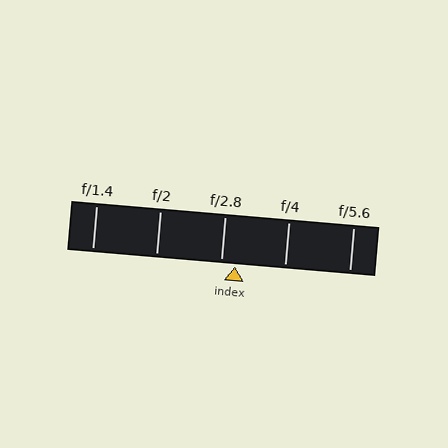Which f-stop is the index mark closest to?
The index mark is closest to f/2.8.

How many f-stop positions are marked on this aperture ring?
There are 5 f-stop positions marked.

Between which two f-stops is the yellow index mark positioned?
The index mark is between f/2.8 and f/4.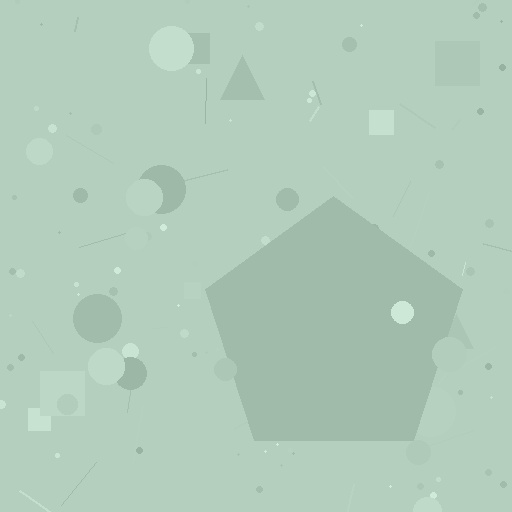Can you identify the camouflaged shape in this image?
The camouflaged shape is a pentagon.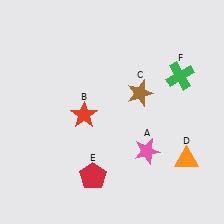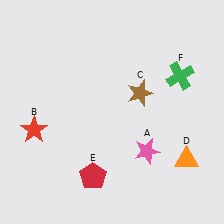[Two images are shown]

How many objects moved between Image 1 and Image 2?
1 object moved between the two images.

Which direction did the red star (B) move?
The red star (B) moved left.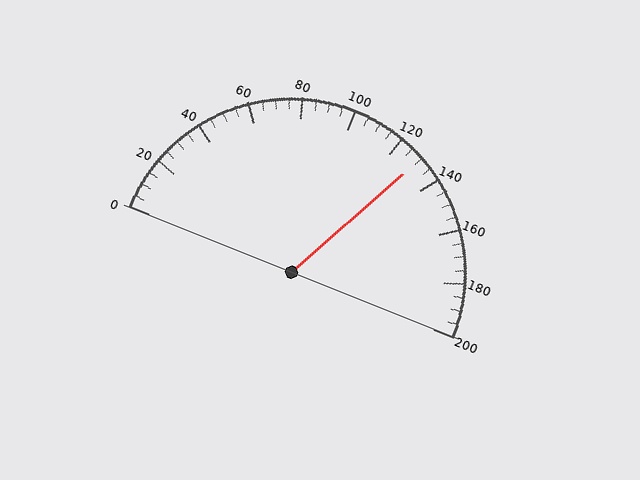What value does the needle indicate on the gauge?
The needle indicates approximately 130.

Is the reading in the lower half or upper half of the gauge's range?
The reading is in the upper half of the range (0 to 200).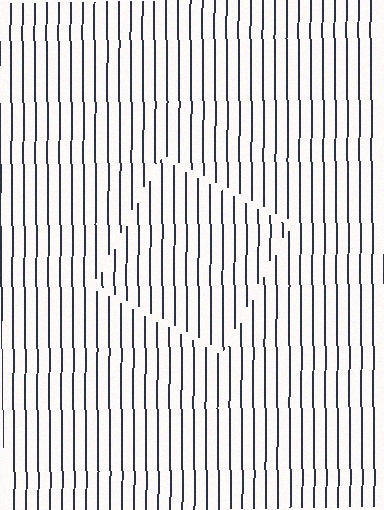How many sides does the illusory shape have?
4 sides — the line-ends trace a square.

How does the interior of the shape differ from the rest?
The interior of the shape contains the same grating, shifted by half a period — the contour is defined by the phase discontinuity where line-ends from the inner and outer gratings abut.